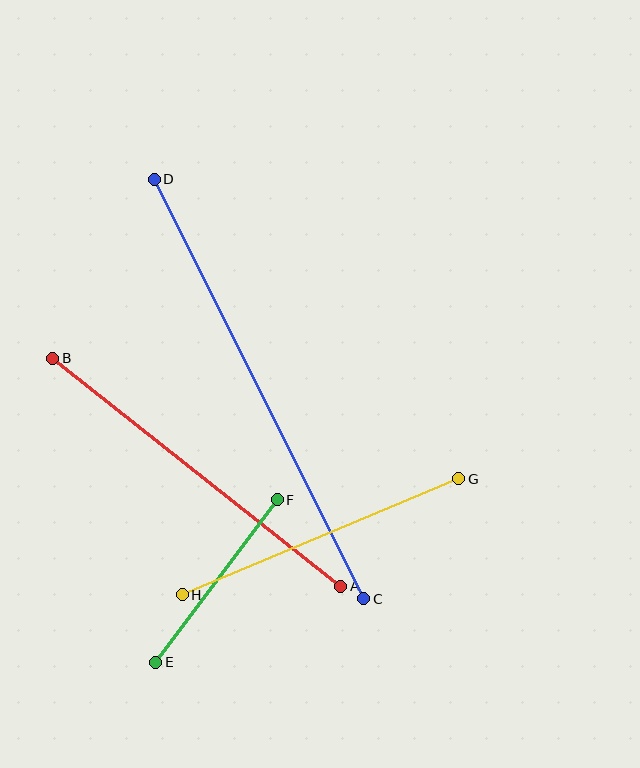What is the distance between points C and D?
The distance is approximately 469 pixels.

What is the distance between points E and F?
The distance is approximately 203 pixels.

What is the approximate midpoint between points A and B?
The midpoint is at approximately (197, 472) pixels.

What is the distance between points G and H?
The distance is approximately 299 pixels.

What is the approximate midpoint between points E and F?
The midpoint is at approximately (217, 581) pixels.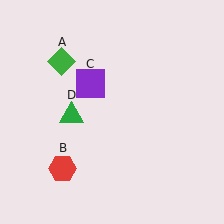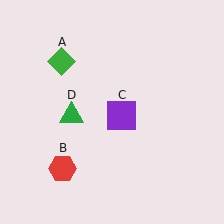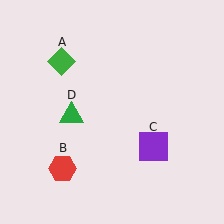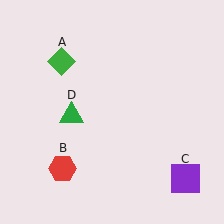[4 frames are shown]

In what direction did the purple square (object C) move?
The purple square (object C) moved down and to the right.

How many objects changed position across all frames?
1 object changed position: purple square (object C).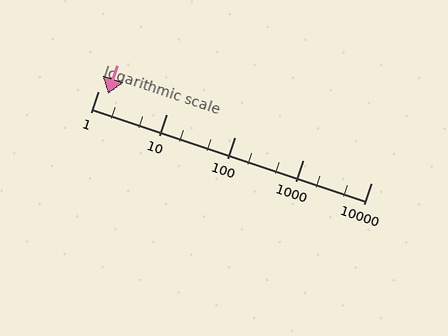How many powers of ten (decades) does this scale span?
The scale spans 4 decades, from 1 to 10000.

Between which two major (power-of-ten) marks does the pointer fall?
The pointer is between 1 and 10.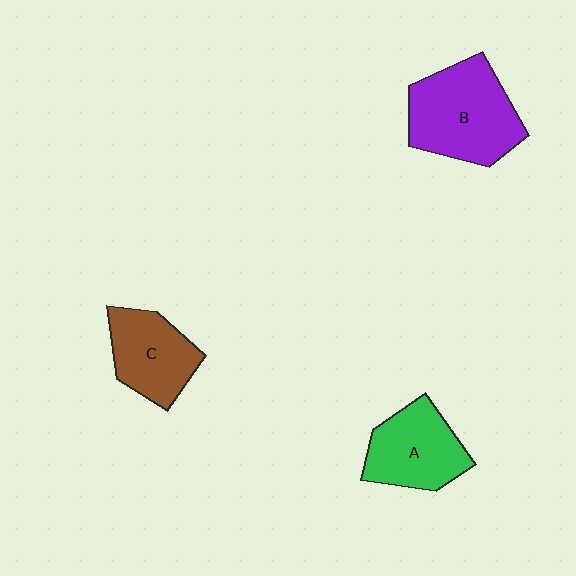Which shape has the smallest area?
Shape C (brown).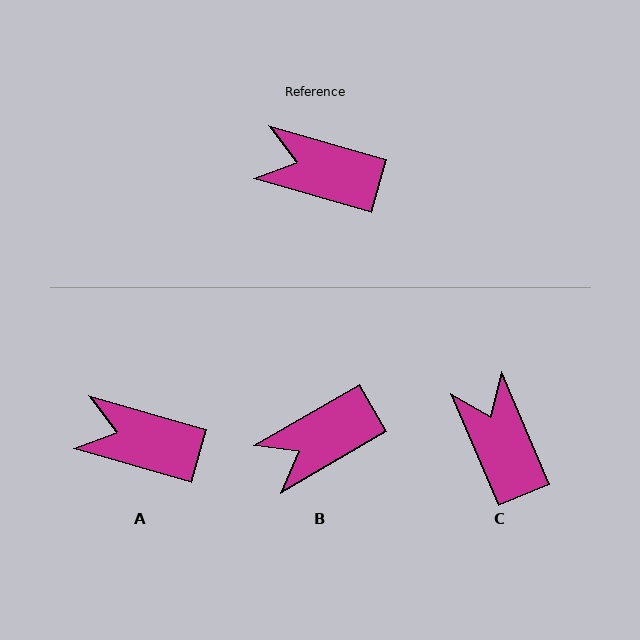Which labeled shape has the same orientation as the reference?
A.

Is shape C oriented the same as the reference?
No, it is off by about 51 degrees.